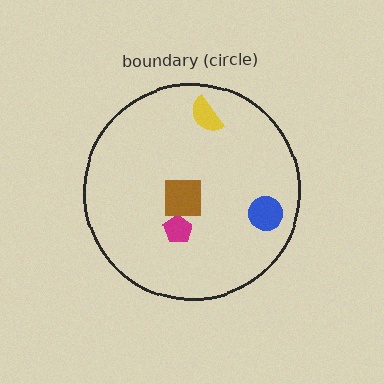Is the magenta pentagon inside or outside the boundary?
Inside.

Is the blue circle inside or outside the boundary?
Inside.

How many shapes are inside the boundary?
4 inside, 0 outside.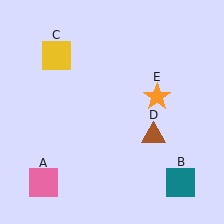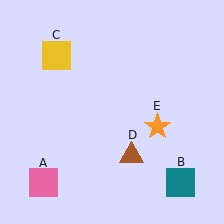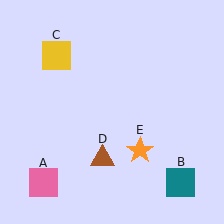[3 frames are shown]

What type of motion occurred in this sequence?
The brown triangle (object D), orange star (object E) rotated clockwise around the center of the scene.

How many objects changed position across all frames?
2 objects changed position: brown triangle (object D), orange star (object E).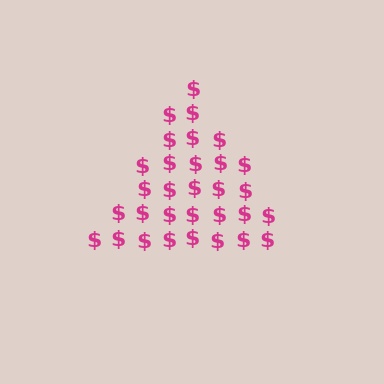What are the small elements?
The small elements are dollar signs.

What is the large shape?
The large shape is a triangle.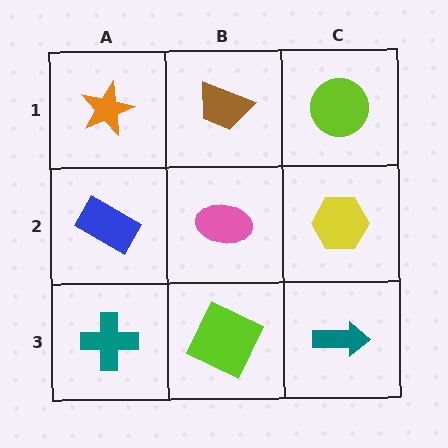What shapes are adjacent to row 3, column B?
A pink ellipse (row 2, column B), a teal cross (row 3, column A), a teal arrow (row 3, column C).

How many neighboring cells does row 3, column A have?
2.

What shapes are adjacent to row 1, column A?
A blue rectangle (row 2, column A), a brown trapezoid (row 1, column B).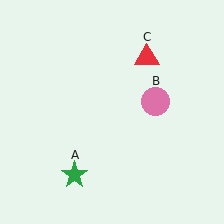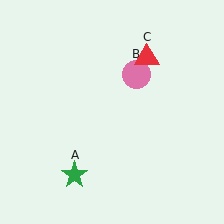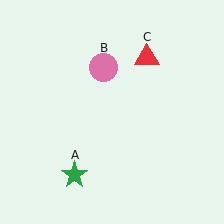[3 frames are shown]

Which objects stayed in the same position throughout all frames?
Green star (object A) and red triangle (object C) remained stationary.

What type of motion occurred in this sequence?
The pink circle (object B) rotated counterclockwise around the center of the scene.